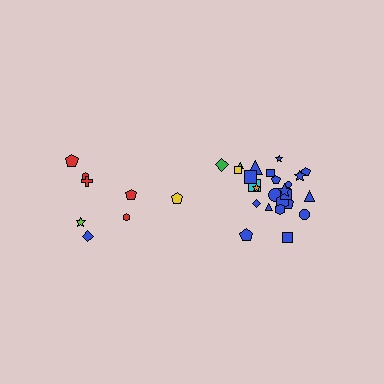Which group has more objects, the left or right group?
The right group.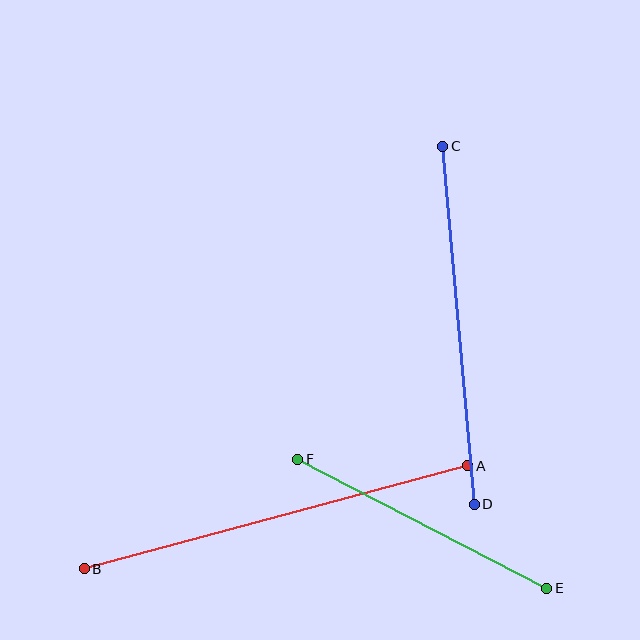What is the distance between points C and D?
The distance is approximately 359 pixels.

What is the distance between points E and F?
The distance is approximately 281 pixels.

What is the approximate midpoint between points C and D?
The midpoint is at approximately (459, 325) pixels.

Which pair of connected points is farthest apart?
Points A and B are farthest apart.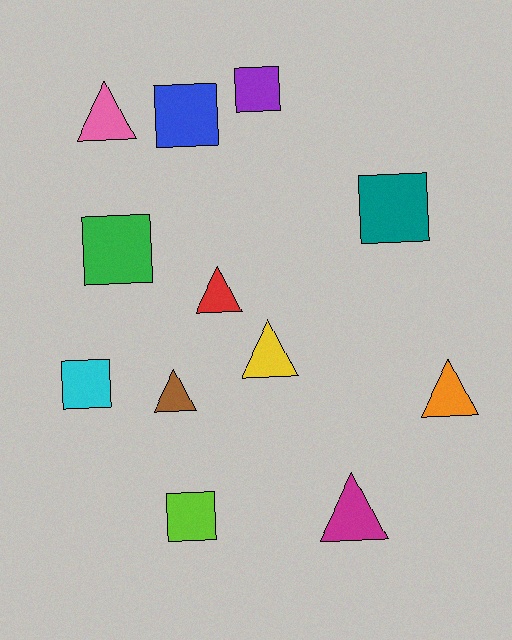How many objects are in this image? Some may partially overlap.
There are 12 objects.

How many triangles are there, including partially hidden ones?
There are 6 triangles.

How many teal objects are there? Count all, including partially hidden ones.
There is 1 teal object.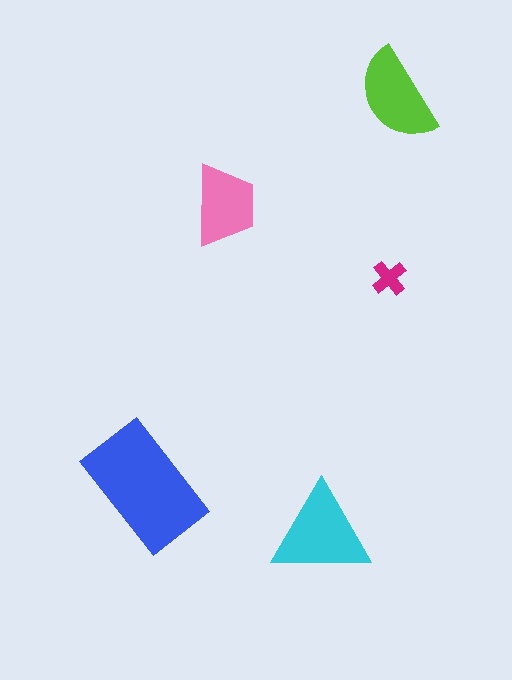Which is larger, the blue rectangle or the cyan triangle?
The blue rectangle.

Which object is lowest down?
The cyan triangle is bottommost.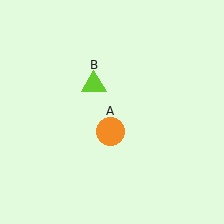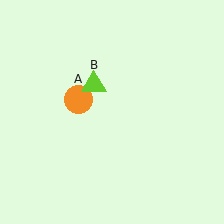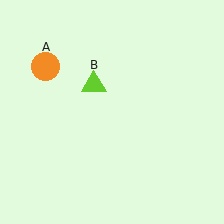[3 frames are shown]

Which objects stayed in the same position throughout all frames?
Lime triangle (object B) remained stationary.